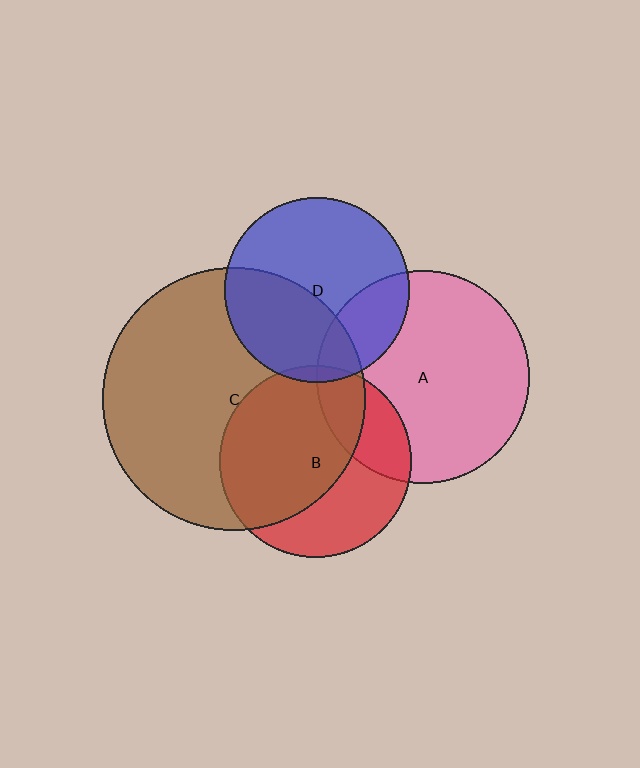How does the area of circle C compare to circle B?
Approximately 1.9 times.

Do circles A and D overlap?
Yes.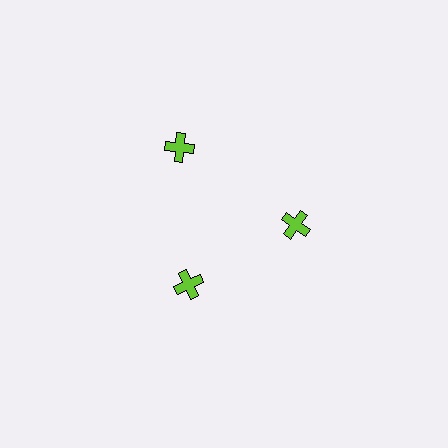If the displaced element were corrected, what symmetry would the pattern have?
It would have 3-fold rotational symmetry — the pattern would map onto itself every 120 degrees.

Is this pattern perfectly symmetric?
No. The 3 lime crosses are arranged in a ring, but one element near the 11 o'clock position is pushed outward from the center, breaking the 3-fold rotational symmetry.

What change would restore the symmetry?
The symmetry would be restored by moving it inward, back onto the ring so that all 3 crosses sit at equal angles and equal distance from the center.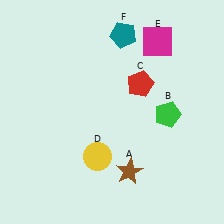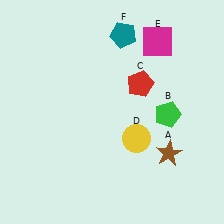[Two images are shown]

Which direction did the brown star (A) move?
The brown star (A) moved right.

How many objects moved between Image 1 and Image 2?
2 objects moved between the two images.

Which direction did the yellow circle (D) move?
The yellow circle (D) moved right.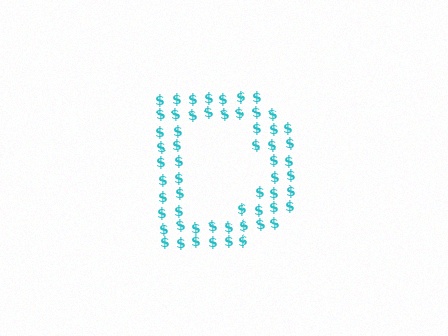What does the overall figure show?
The overall figure shows the letter D.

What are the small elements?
The small elements are dollar signs.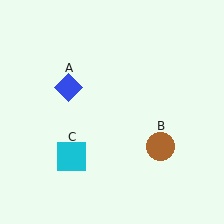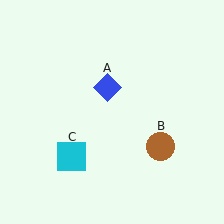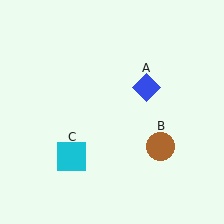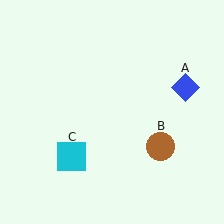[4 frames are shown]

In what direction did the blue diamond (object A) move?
The blue diamond (object A) moved right.